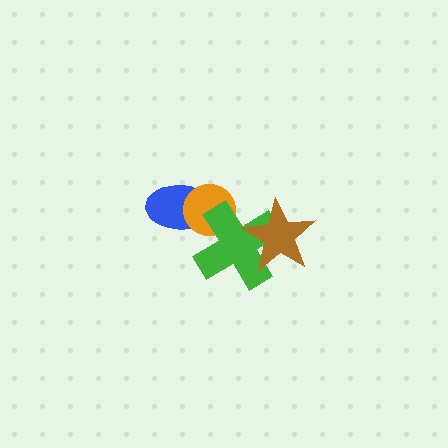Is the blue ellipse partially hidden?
Yes, it is partially covered by another shape.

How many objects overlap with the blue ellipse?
2 objects overlap with the blue ellipse.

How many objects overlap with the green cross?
3 objects overlap with the green cross.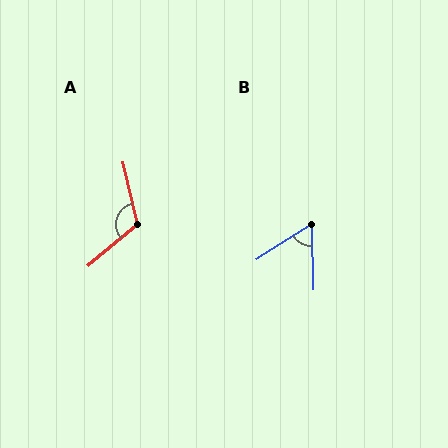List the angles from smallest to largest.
B (59°), A (117°).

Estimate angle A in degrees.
Approximately 117 degrees.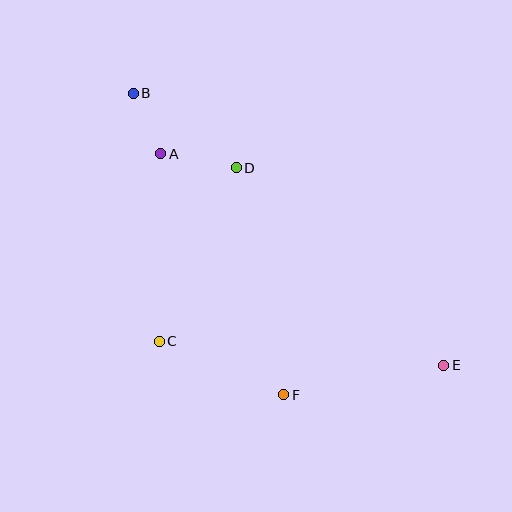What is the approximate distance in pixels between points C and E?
The distance between C and E is approximately 286 pixels.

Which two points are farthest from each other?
Points B and E are farthest from each other.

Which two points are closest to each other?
Points A and B are closest to each other.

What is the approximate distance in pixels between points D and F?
The distance between D and F is approximately 232 pixels.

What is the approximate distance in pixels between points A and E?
The distance between A and E is approximately 353 pixels.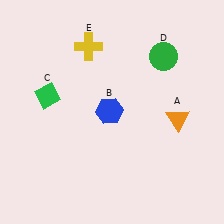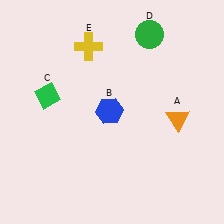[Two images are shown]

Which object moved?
The green circle (D) moved up.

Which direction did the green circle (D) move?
The green circle (D) moved up.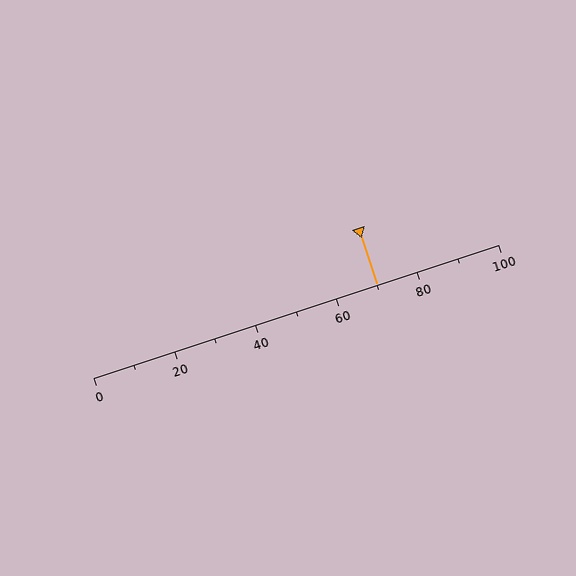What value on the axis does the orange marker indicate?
The marker indicates approximately 70.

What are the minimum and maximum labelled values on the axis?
The axis runs from 0 to 100.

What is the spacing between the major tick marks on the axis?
The major ticks are spaced 20 apart.